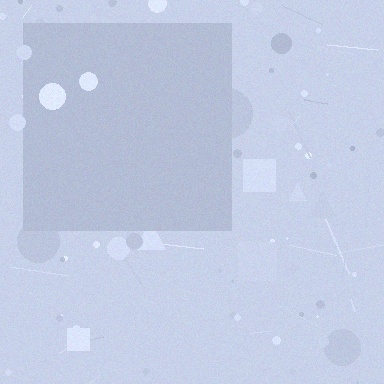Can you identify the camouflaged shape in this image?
The camouflaged shape is a square.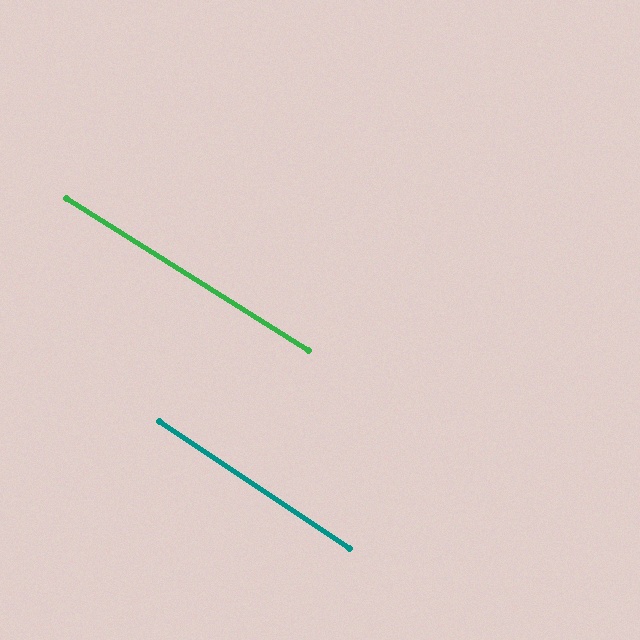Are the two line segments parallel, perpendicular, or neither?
Parallel — their directions differ by only 1.5°.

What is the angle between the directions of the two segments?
Approximately 2 degrees.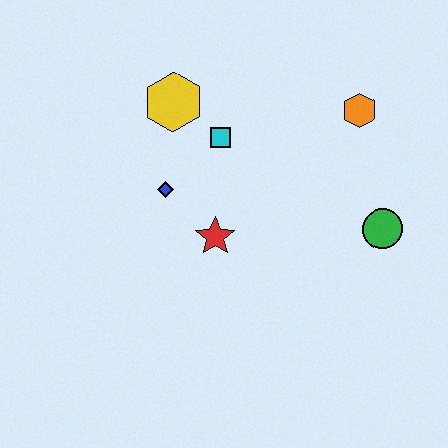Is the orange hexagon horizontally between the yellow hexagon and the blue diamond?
No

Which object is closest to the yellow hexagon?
The cyan square is closest to the yellow hexagon.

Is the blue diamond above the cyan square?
No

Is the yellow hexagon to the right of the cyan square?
No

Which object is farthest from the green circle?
The yellow hexagon is farthest from the green circle.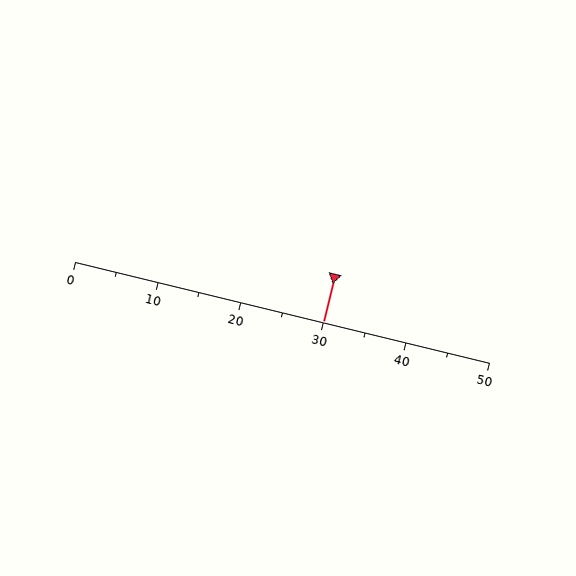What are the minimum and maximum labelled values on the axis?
The axis runs from 0 to 50.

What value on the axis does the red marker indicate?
The marker indicates approximately 30.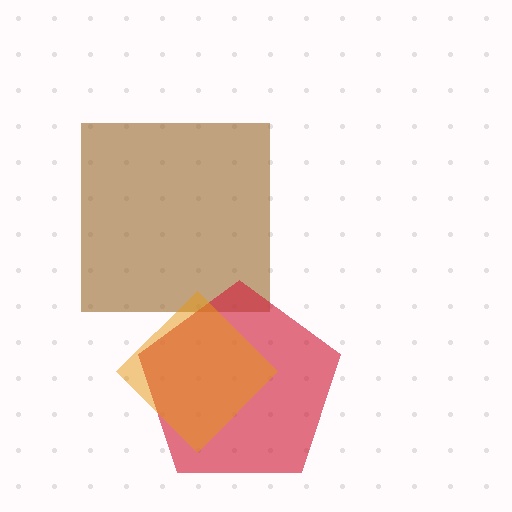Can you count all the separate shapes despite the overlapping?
Yes, there are 3 separate shapes.